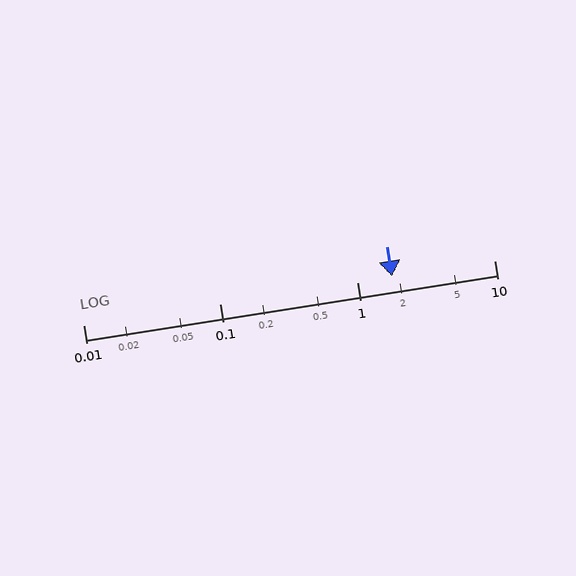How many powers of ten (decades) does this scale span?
The scale spans 3 decades, from 0.01 to 10.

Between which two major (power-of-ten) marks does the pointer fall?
The pointer is between 1 and 10.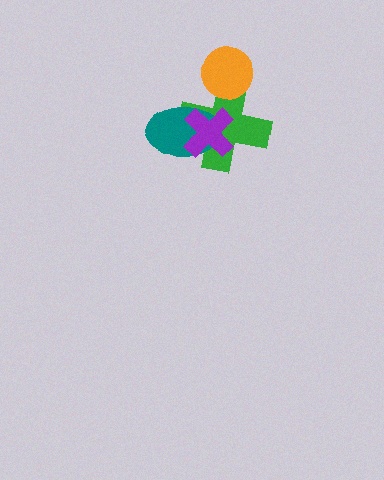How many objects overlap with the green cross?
3 objects overlap with the green cross.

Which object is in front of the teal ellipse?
The purple cross is in front of the teal ellipse.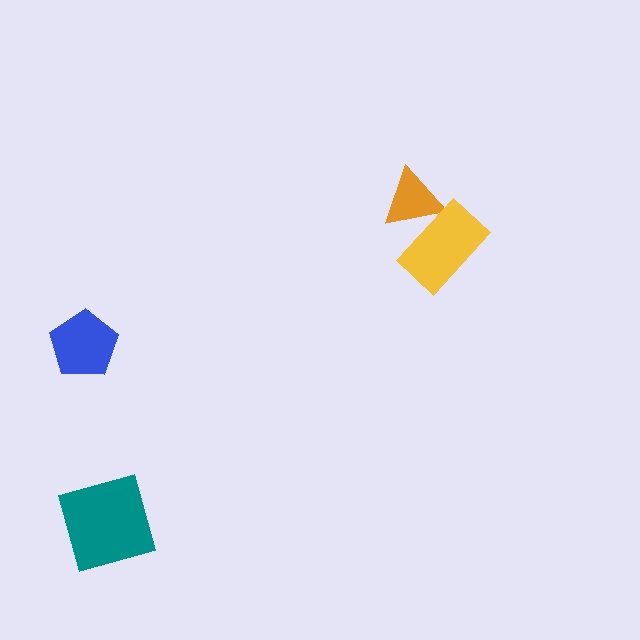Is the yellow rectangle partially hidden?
No, no other shape covers it.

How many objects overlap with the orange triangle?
1 object overlaps with the orange triangle.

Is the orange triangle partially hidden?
Yes, it is partially covered by another shape.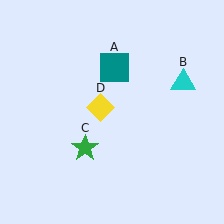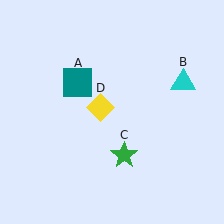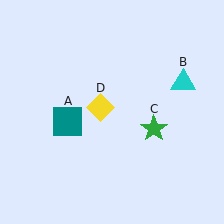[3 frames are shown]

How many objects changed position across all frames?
2 objects changed position: teal square (object A), green star (object C).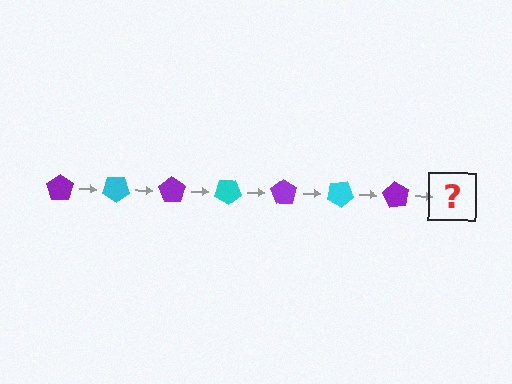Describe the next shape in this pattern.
It should be a cyan pentagon, rotated 245 degrees from the start.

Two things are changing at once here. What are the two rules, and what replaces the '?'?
The two rules are that it rotates 35 degrees each step and the color cycles through purple and cyan. The '?' should be a cyan pentagon, rotated 245 degrees from the start.